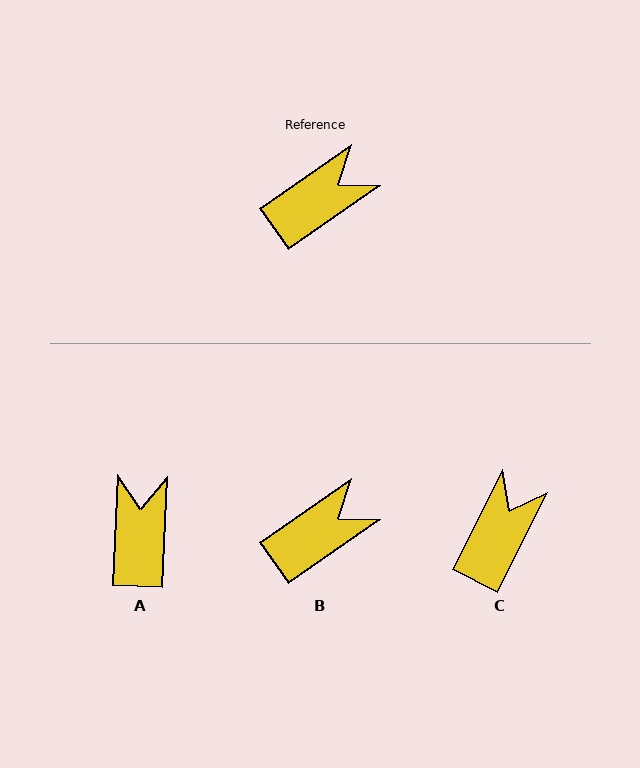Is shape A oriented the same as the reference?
No, it is off by about 53 degrees.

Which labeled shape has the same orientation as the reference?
B.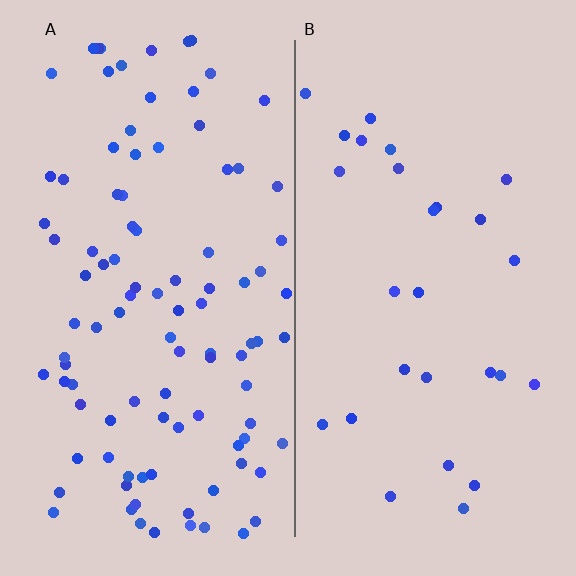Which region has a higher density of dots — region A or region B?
A (the left).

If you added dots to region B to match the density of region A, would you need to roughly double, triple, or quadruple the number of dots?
Approximately quadruple.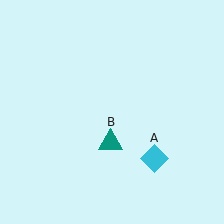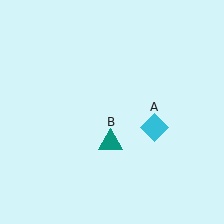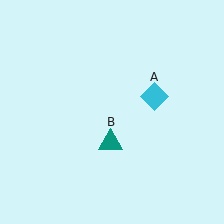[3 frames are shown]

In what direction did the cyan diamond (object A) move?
The cyan diamond (object A) moved up.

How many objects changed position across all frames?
1 object changed position: cyan diamond (object A).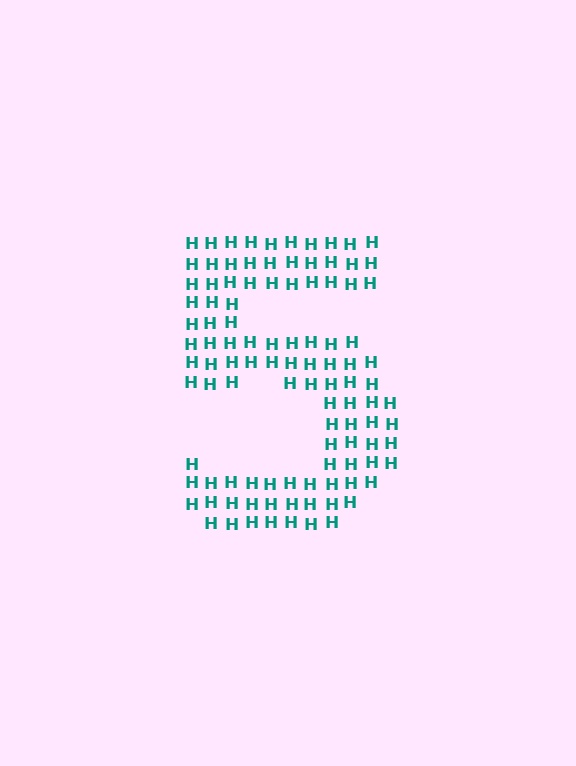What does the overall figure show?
The overall figure shows the digit 5.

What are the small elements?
The small elements are letter H's.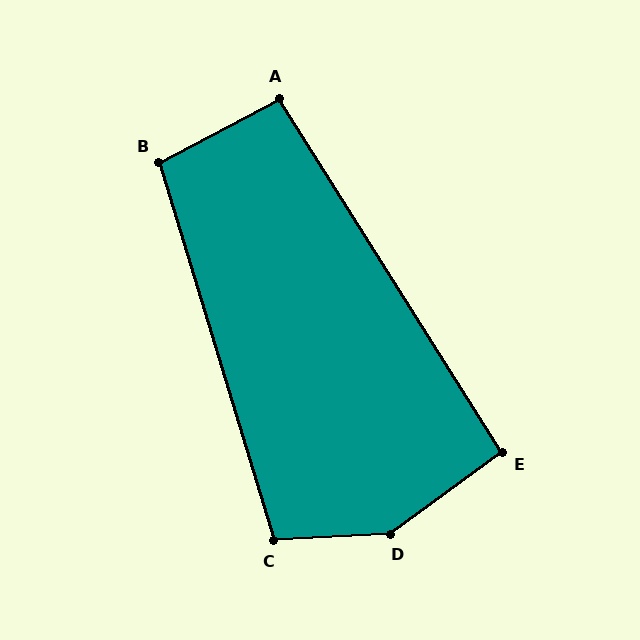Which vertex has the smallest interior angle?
E, at approximately 94 degrees.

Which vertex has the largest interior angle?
D, at approximately 147 degrees.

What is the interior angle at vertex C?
Approximately 104 degrees (obtuse).